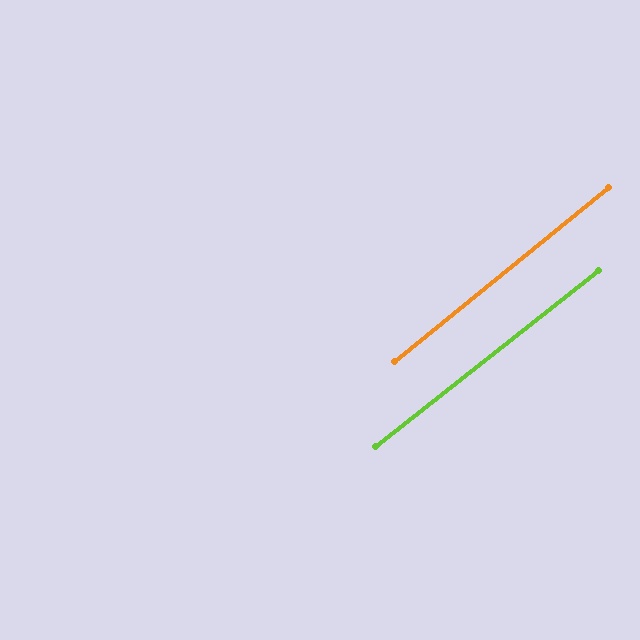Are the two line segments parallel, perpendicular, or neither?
Parallel — their directions differ by only 0.9°.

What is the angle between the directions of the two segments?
Approximately 1 degree.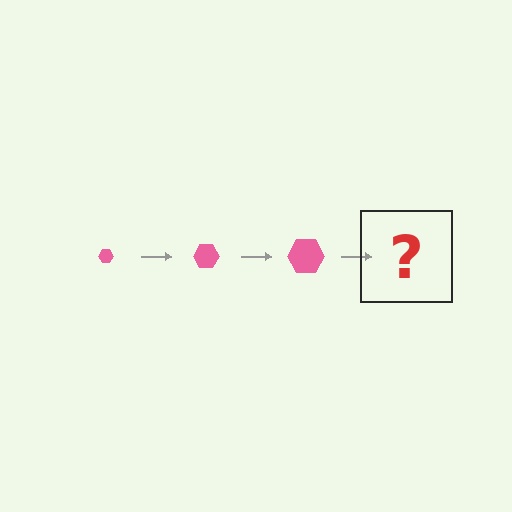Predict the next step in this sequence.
The next step is a pink hexagon, larger than the previous one.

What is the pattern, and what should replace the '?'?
The pattern is that the hexagon gets progressively larger each step. The '?' should be a pink hexagon, larger than the previous one.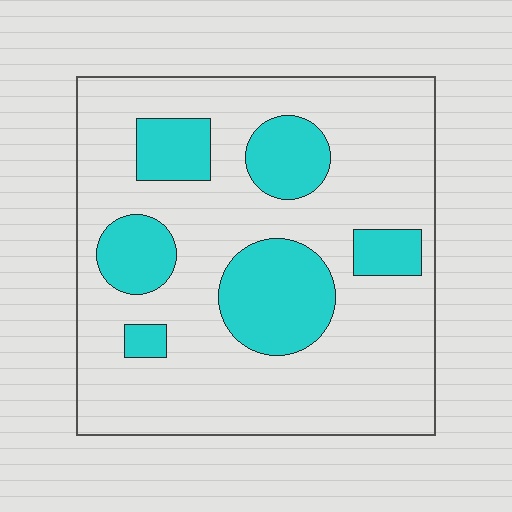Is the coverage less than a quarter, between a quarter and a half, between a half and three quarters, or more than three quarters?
Less than a quarter.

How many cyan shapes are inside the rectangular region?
6.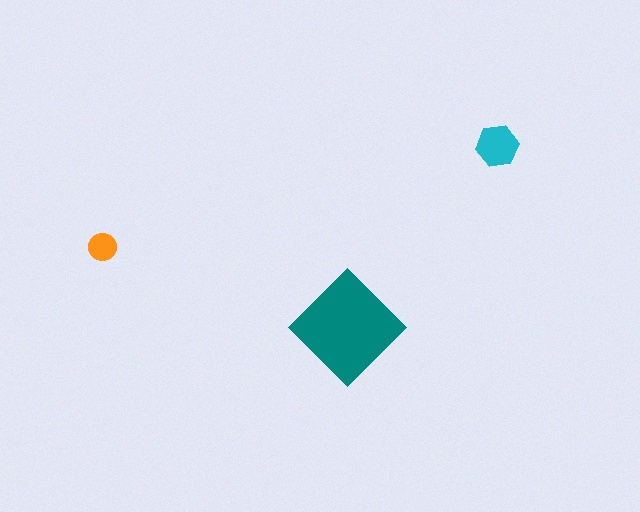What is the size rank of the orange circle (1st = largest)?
3rd.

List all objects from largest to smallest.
The teal diamond, the cyan hexagon, the orange circle.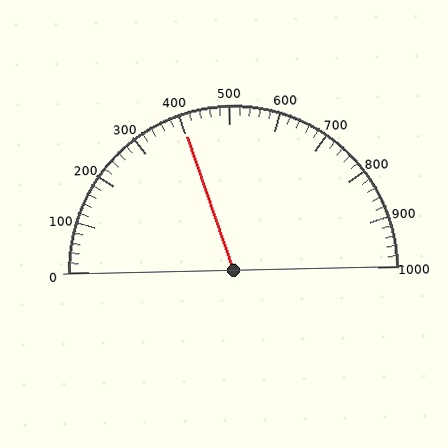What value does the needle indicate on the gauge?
The needle indicates approximately 400.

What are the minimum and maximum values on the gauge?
The gauge ranges from 0 to 1000.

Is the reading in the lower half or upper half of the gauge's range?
The reading is in the lower half of the range (0 to 1000).